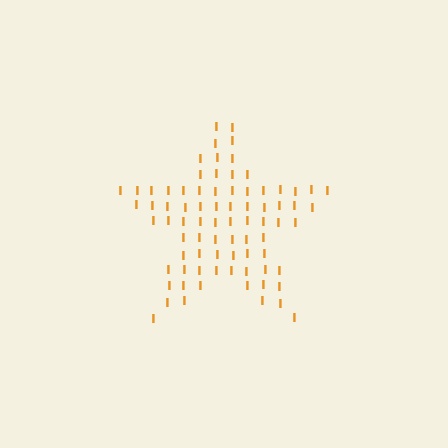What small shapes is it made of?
It is made of small letter I's.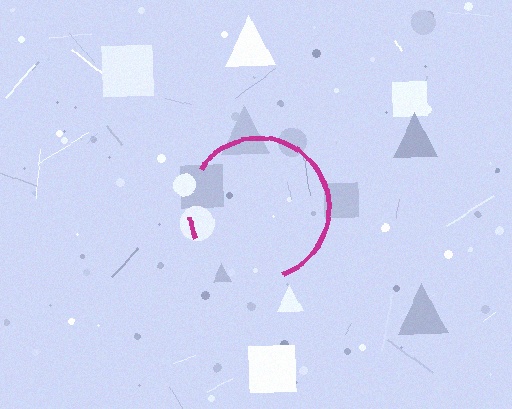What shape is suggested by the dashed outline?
The dashed outline suggests a circle.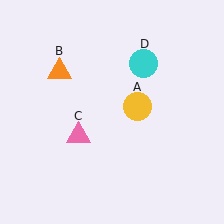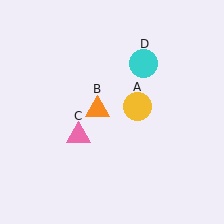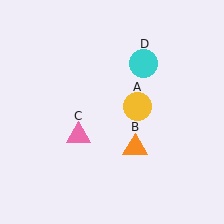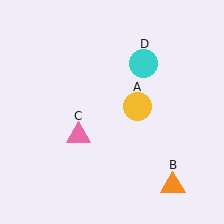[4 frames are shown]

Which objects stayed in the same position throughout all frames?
Yellow circle (object A) and pink triangle (object C) and cyan circle (object D) remained stationary.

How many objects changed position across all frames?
1 object changed position: orange triangle (object B).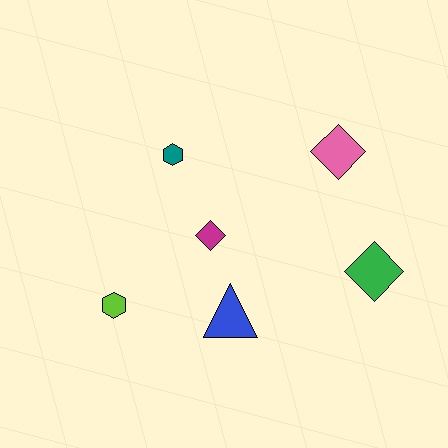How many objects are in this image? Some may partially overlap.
There are 6 objects.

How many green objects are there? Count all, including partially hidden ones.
There is 1 green object.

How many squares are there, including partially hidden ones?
There are no squares.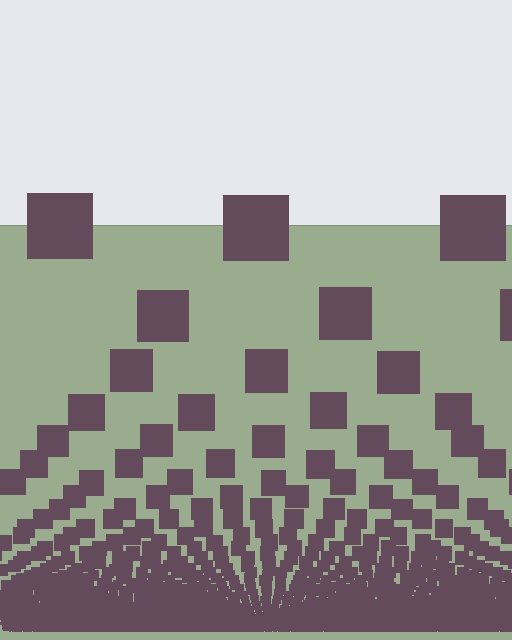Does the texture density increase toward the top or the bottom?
Density increases toward the bottom.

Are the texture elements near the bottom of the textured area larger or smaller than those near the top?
Smaller. The gradient is inverted — elements near the bottom are smaller and denser.